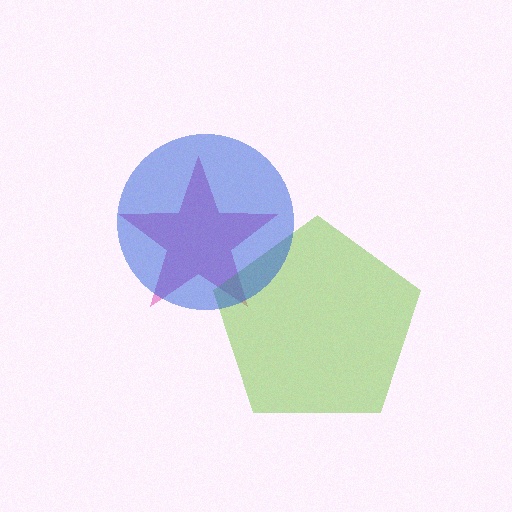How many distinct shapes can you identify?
There are 3 distinct shapes: a magenta star, a lime pentagon, a blue circle.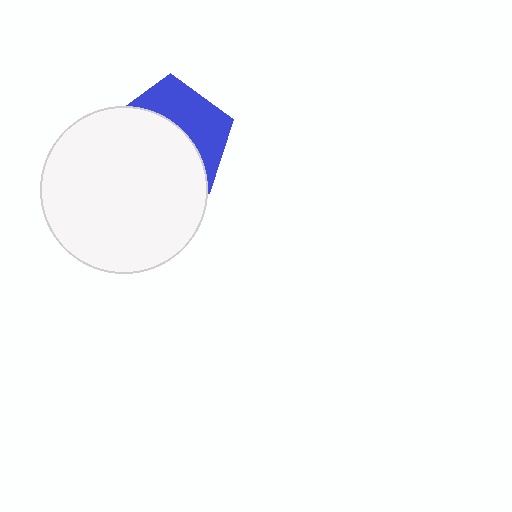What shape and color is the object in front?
The object in front is a white circle.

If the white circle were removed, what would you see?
You would see the complete blue pentagon.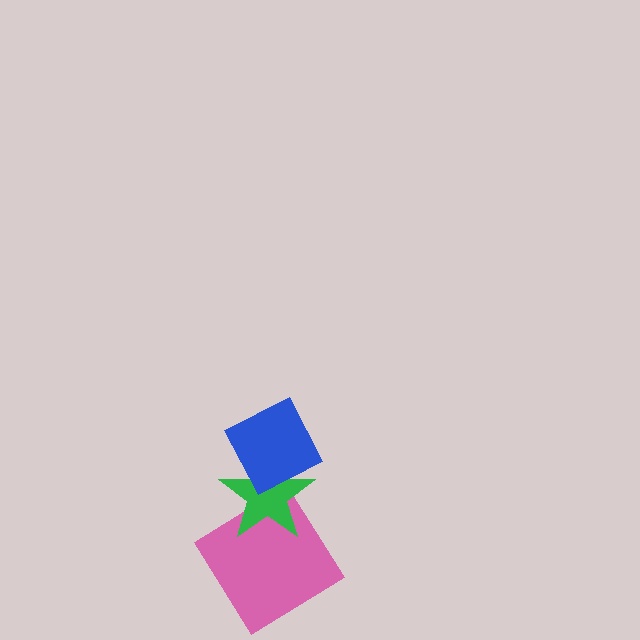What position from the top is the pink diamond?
The pink diamond is 3rd from the top.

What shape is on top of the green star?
The blue diamond is on top of the green star.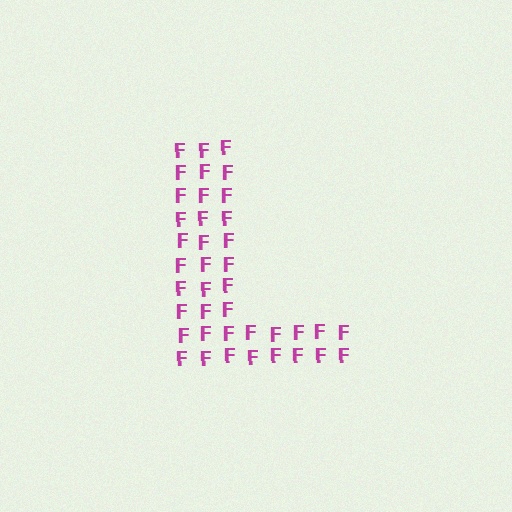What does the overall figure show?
The overall figure shows the letter L.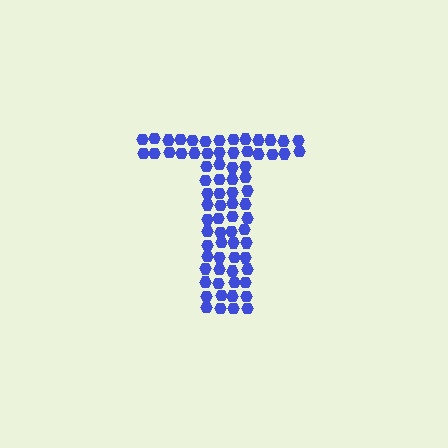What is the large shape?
The large shape is the letter T.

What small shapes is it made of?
It is made of small hexagons.